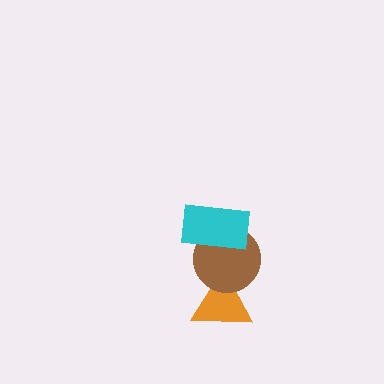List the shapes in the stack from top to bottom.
From top to bottom: the cyan rectangle, the brown circle, the orange triangle.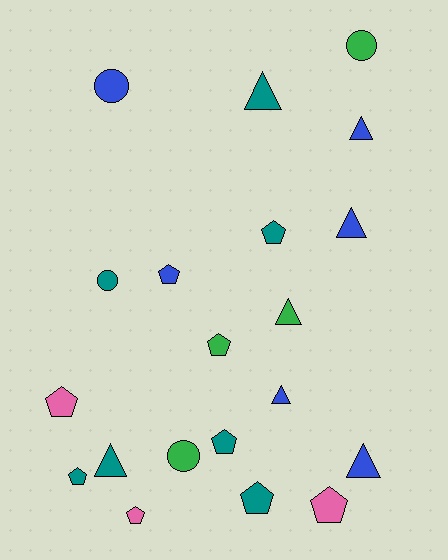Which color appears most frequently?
Teal, with 7 objects.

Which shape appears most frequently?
Pentagon, with 9 objects.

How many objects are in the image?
There are 20 objects.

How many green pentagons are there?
There is 1 green pentagon.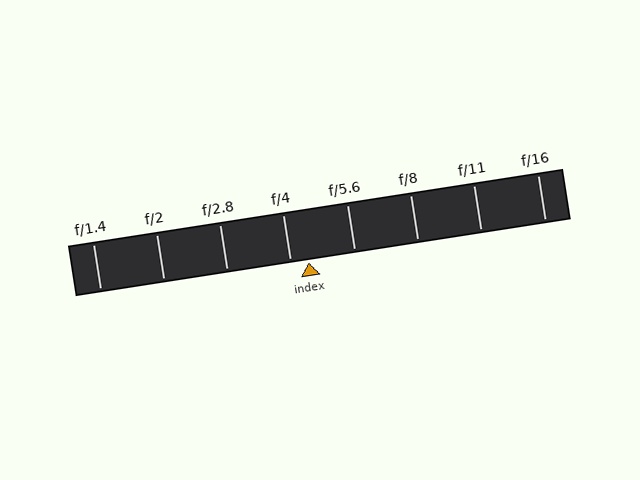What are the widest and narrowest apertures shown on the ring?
The widest aperture shown is f/1.4 and the narrowest is f/16.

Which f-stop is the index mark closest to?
The index mark is closest to f/4.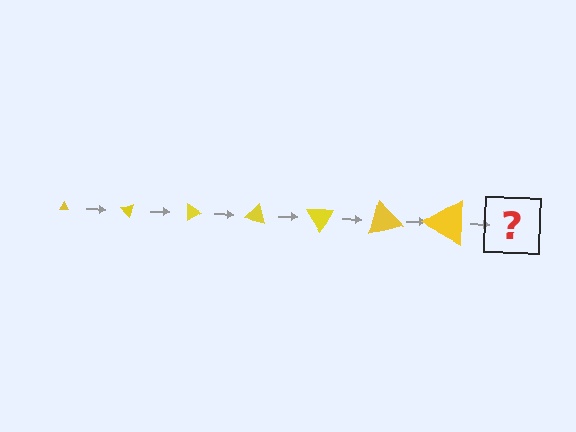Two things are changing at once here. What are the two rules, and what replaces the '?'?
The two rules are that the triangle grows larger each step and it rotates 45 degrees each step. The '?' should be a triangle, larger than the previous one and rotated 315 degrees from the start.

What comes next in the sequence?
The next element should be a triangle, larger than the previous one and rotated 315 degrees from the start.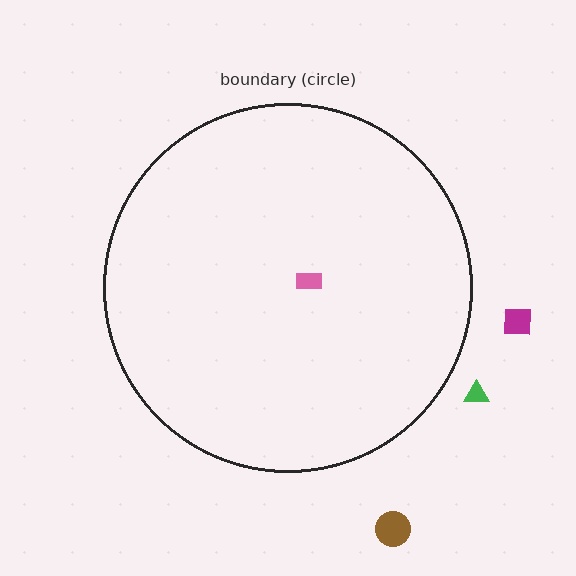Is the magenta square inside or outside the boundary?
Outside.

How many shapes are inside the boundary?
1 inside, 3 outside.